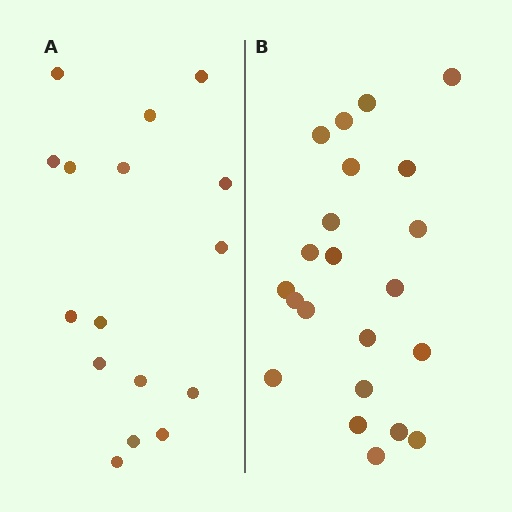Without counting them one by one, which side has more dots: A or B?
Region B (the right region) has more dots.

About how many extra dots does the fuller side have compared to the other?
Region B has about 6 more dots than region A.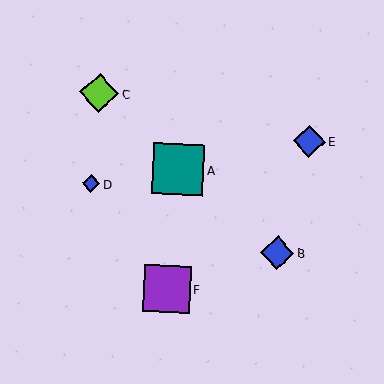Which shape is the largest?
The teal square (labeled A) is the largest.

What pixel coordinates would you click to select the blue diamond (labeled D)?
Click at (91, 184) to select the blue diamond D.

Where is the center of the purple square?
The center of the purple square is at (167, 289).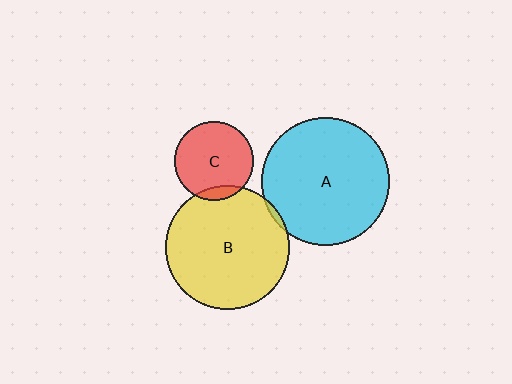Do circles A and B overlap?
Yes.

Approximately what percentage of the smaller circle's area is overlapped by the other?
Approximately 5%.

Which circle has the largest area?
Circle A (cyan).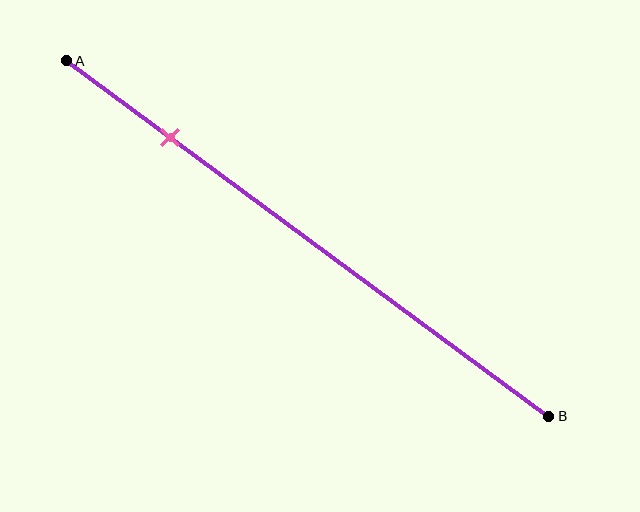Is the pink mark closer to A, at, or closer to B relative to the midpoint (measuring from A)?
The pink mark is closer to point A than the midpoint of segment AB.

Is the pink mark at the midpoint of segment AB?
No, the mark is at about 20% from A, not at the 50% midpoint.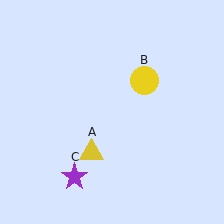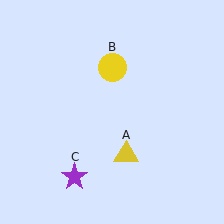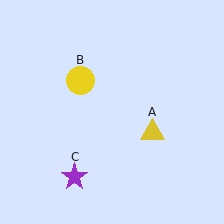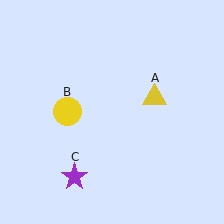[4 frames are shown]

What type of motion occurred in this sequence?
The yellow triangle (object A), yellow circle (object B) rotated counterclockwise around the center of the scene.